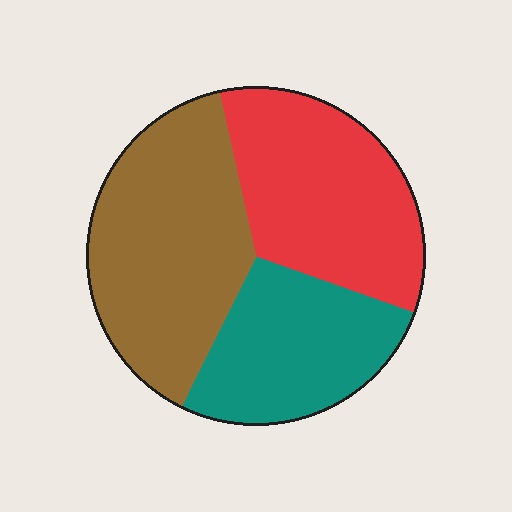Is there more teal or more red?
Red.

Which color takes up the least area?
Teal, at roughly 25%.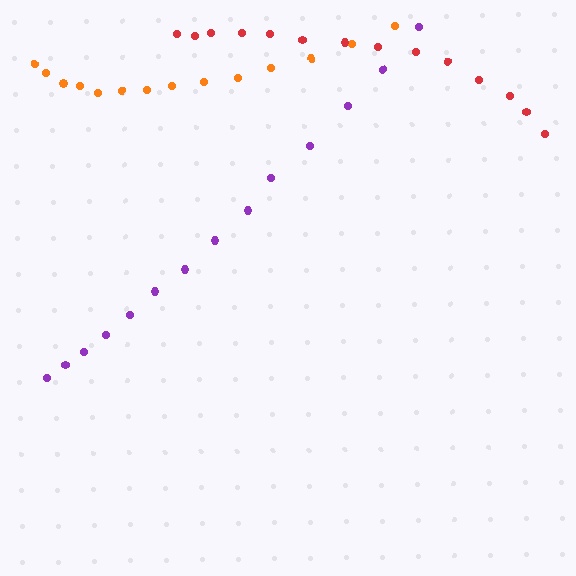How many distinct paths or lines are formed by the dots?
There are 3 distinct paths.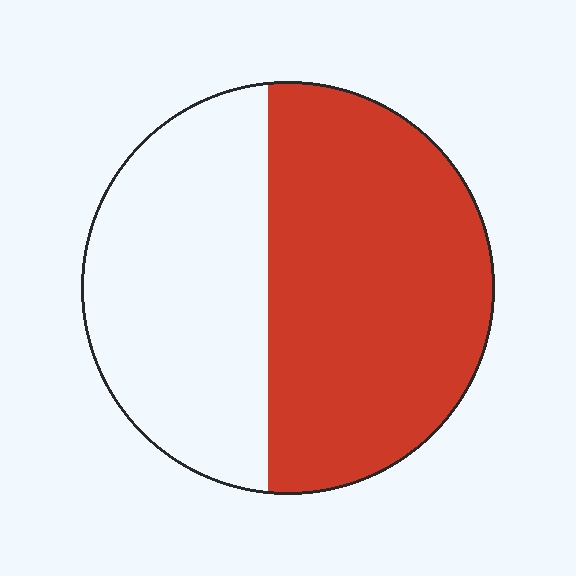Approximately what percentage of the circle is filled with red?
Approximately 55%.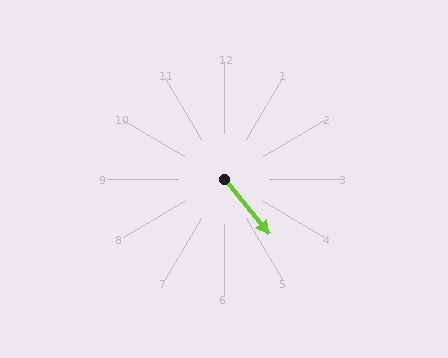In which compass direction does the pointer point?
Southeast.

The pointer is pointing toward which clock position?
Roughly 5 o'clock.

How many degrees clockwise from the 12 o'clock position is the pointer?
Approximately 141 degrees.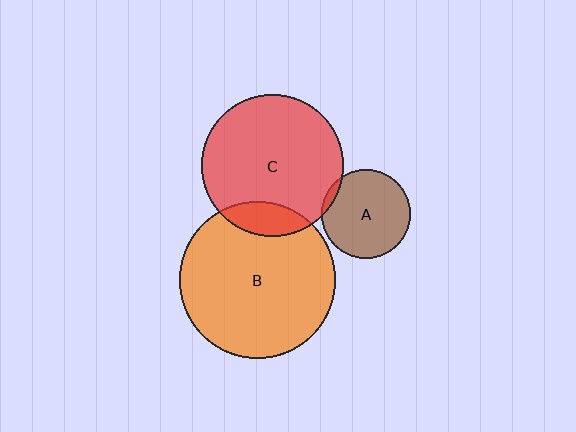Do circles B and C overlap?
Yes.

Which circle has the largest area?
Circle B (orange).